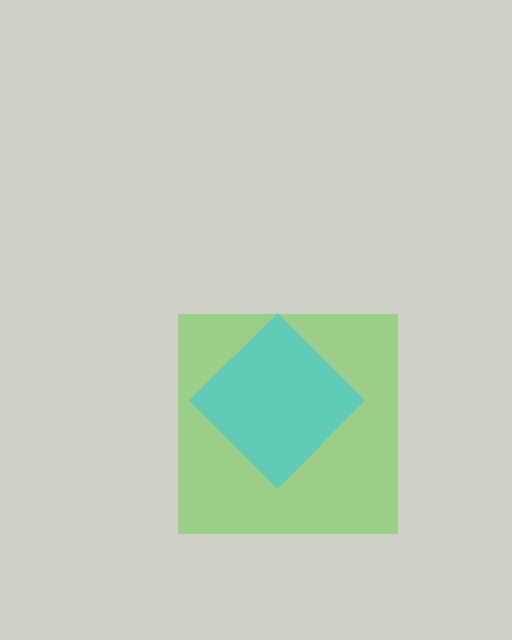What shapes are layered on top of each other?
The layered shapes are: a lime square, a cyan diamond.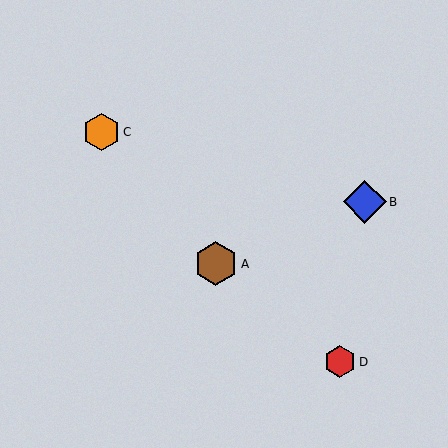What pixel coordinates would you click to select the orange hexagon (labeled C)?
Click at (101, 132) to select the orange hexagon C.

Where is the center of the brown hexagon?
The center of the brown hexagon is at (216, 264).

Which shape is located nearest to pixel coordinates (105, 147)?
The orange hexagon (labeled C) at (101, 132) is nearest to that location.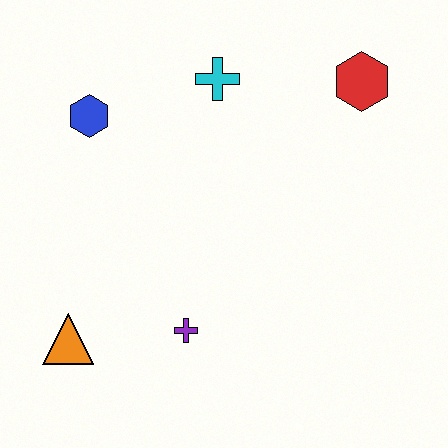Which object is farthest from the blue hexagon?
The red hexagon is farthest from the blue hexagon.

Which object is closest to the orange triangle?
The purple cross is closest to the orange triangle.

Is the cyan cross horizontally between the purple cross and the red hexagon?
Yes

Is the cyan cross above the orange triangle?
Yes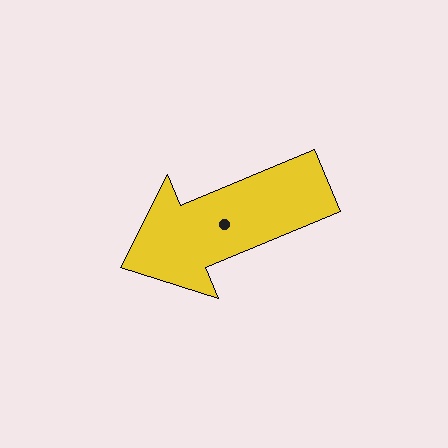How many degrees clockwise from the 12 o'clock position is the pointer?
Approximately 247 degrees.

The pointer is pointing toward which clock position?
Roughly 8 o'clock.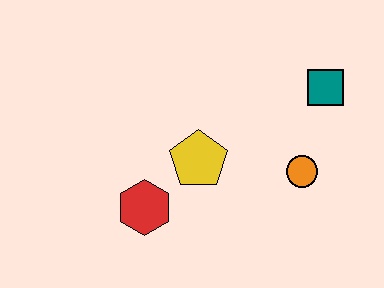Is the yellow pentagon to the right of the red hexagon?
Yes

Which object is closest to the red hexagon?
The yellow pentagon is closest to the red hexagon.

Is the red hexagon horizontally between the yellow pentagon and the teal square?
No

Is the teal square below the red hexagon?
No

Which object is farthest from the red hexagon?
The teal square is farthest from the red hexagon.